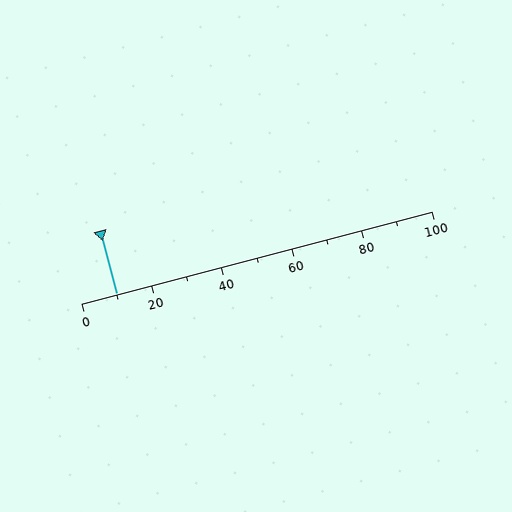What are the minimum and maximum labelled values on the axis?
The axis runs from 0 to 100.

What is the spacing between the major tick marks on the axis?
The major ticks are spaced 20 apart.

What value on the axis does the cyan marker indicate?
The marker indicates approximately 10.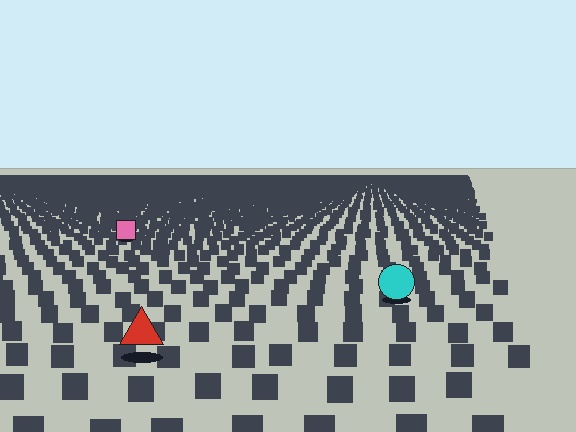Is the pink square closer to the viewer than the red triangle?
No. The red triangle is closer — you can tell from the texture gradient: the ground texture is coarser near it.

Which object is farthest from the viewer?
The pink square is farthest from the viewer. It appears smaller and the ground texture around it is denser.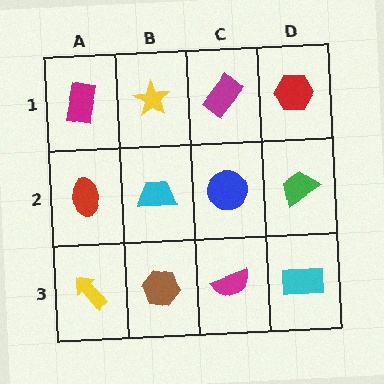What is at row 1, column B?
A yellow star.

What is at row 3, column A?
A yellow arrow.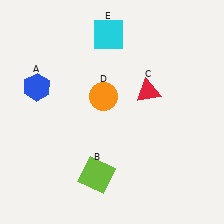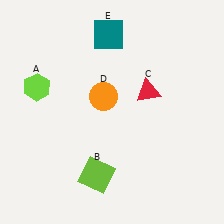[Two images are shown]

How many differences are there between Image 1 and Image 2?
There are 2 differences between the two images.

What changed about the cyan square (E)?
In Image 1, E is cyan. In Image 2, it changed to teal.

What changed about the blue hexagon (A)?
In Image 1, A is blue. In Image 2, it changed to lime.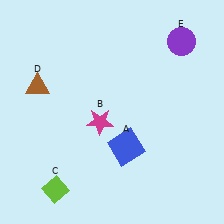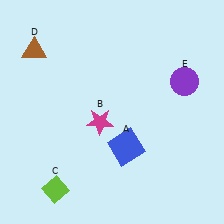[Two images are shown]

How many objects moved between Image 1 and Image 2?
2 objects moved between the two images.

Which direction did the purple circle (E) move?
The purple circle (E) moved down.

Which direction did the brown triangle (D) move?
The brown triangle (D) moved up.